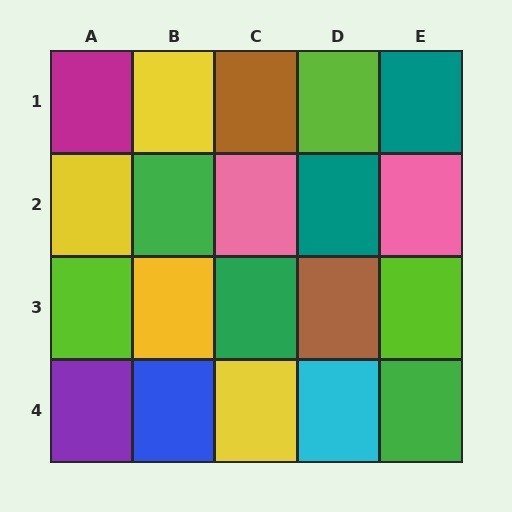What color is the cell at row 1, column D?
Lime.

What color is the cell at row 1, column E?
Teal.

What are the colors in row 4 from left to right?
Purple, blue, yellow, cyan, green.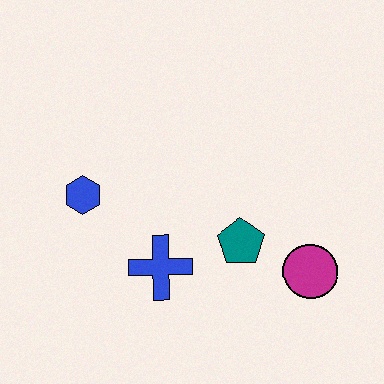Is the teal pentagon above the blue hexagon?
No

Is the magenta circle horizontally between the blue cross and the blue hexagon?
No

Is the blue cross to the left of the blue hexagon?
No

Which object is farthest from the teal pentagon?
The blue hexagon is farthest from the teal pentagon.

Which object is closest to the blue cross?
The teal pentagon is closest to the blue cross.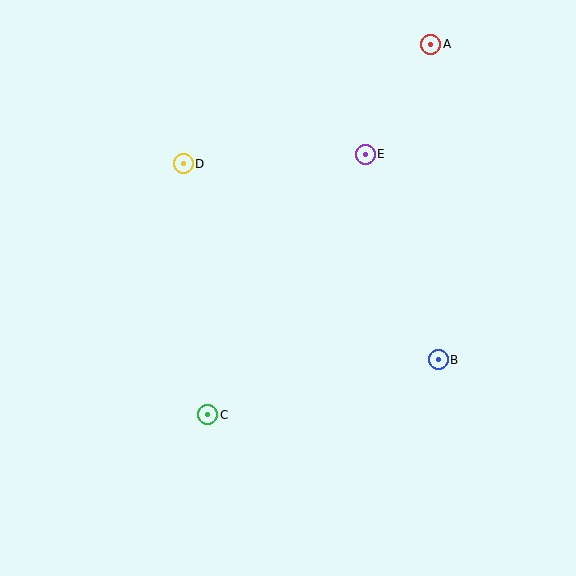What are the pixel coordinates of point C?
Point C is at (208, 415).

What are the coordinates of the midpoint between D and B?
The midpoint between D and B is at (311, 262).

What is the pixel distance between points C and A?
The distance between C and A is 432 pixels.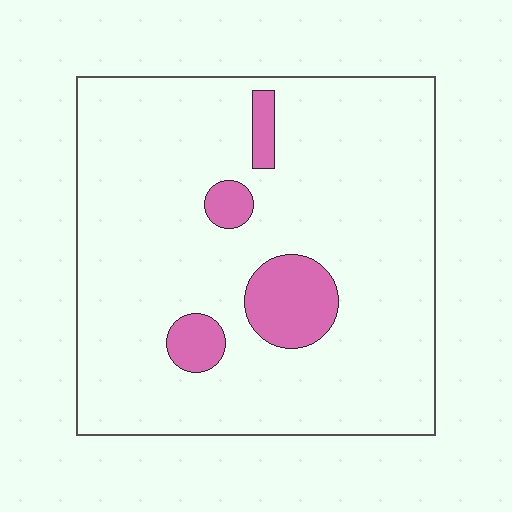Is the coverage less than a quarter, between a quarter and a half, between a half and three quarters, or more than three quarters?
Less than a quarter.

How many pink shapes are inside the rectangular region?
4.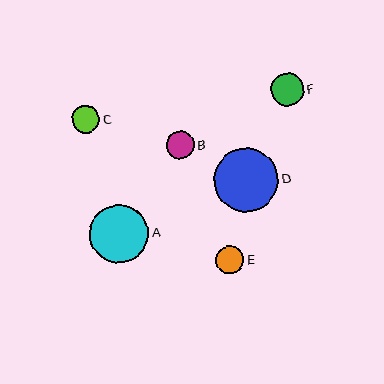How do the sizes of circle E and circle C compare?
Circle E and circle C are approximately the same size.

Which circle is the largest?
Circle D is the largest with a size of approximately 64 pixels.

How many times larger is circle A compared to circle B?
Circle A is approximately 2.1 times the size of circle B.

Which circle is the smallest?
Circle B is the smallest with a size of approximately 27 pixels.